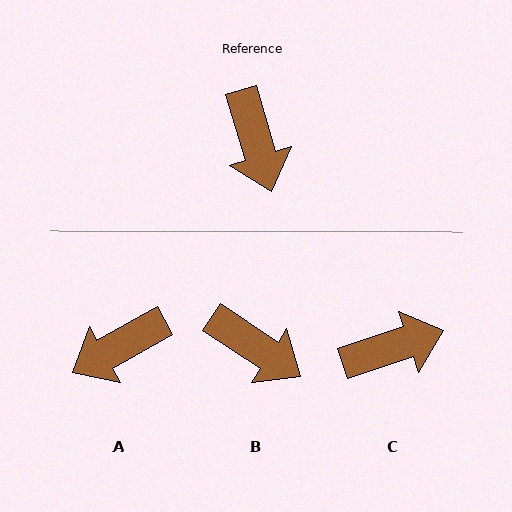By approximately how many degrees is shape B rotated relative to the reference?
Approximately 40 degrees counter-clockwise.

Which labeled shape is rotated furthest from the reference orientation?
C, about 92 degrees away.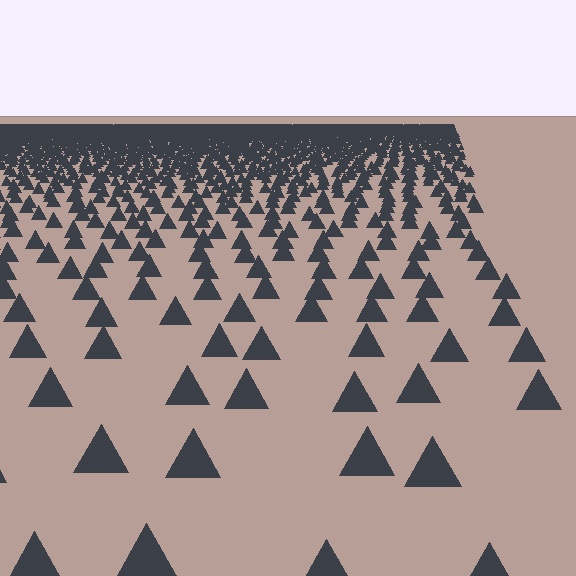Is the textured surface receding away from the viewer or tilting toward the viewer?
The surface is receding away from the viewer. Texture elements get smaller and denser toward the top.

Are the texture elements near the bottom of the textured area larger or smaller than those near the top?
Larger. Near the bottom, elements are closer to the viewer and appear at a bigger on-screen size.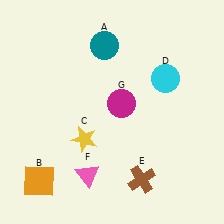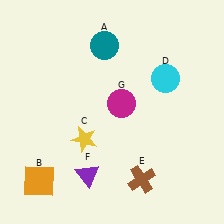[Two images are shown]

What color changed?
The triangle (F) changed from pink in Image 1 to purple in Image 2.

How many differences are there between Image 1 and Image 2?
There is 1 difference between the two images.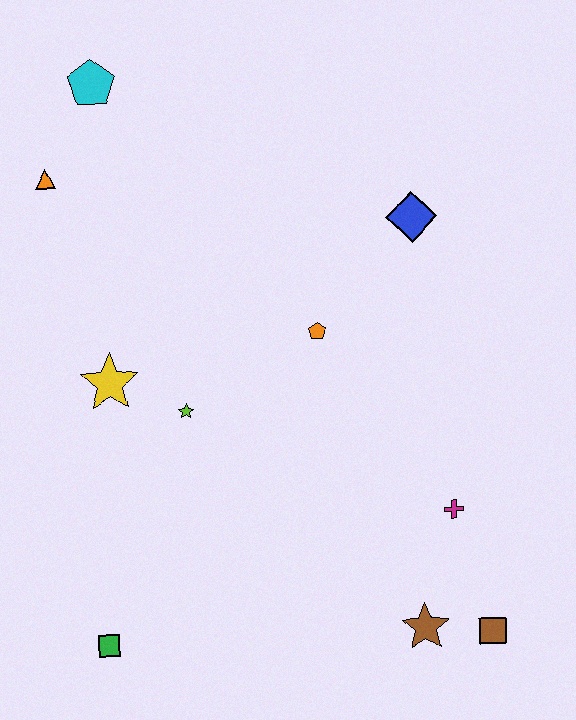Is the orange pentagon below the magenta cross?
No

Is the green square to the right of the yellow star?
No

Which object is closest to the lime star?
The yellow star is closest to the lime star.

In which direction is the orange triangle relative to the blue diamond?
The orange triangle is to the left of the blue diamond.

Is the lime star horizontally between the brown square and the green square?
Yes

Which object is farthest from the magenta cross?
The cyan pentagon is farthest from the magenta cross.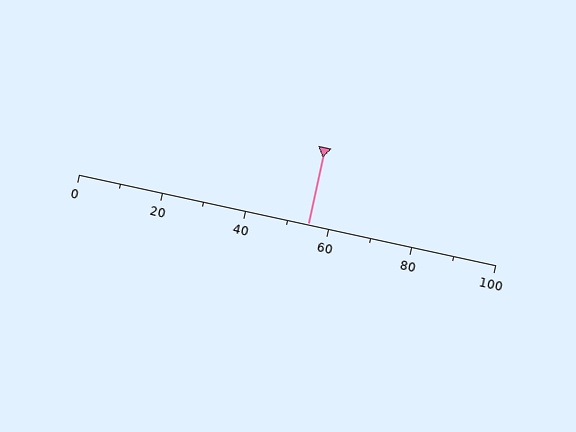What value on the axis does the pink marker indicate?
The marker indicates approximately 55.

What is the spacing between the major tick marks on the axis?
The major ticks are spaced 20 apart.